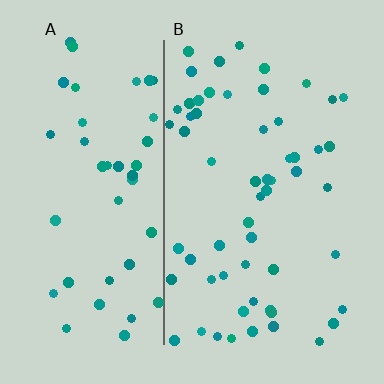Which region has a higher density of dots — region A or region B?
B (the right).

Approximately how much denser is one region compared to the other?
Approximately 1.3× — region B over region A.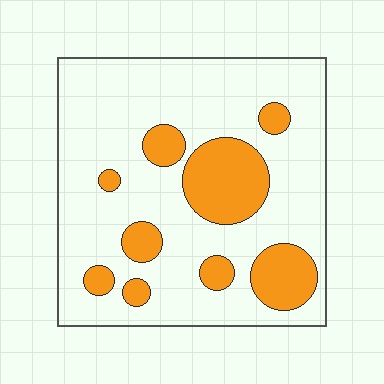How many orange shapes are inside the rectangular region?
9.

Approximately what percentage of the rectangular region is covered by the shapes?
Approximately 20%.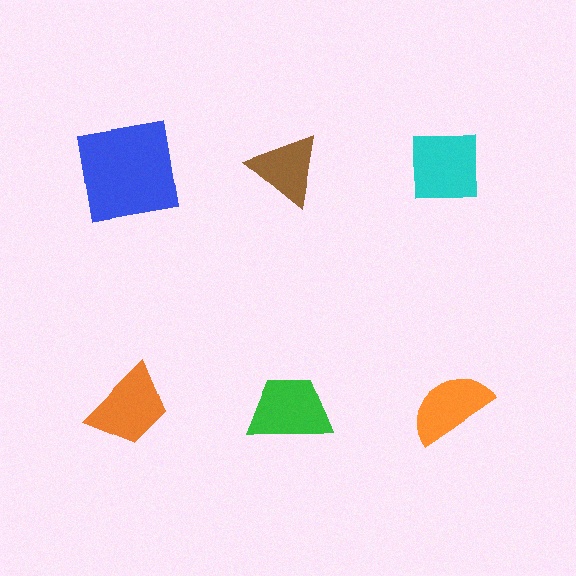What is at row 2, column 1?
An orange trapezoid.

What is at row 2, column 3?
An orange semicircle.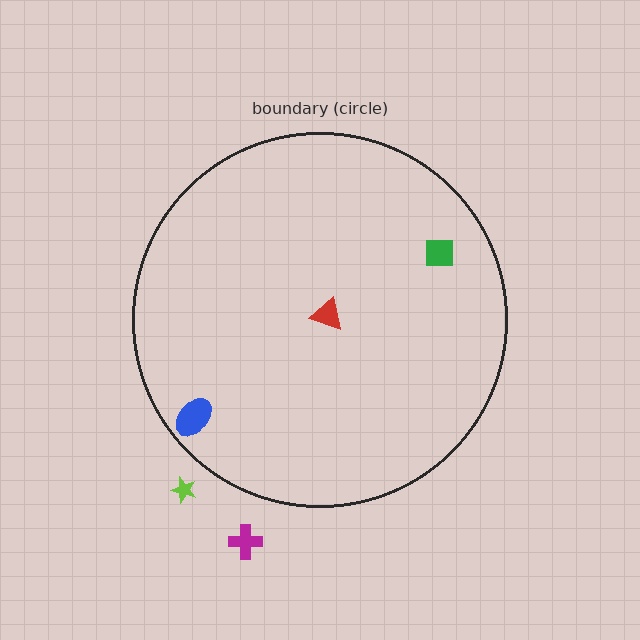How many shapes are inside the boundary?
3 inside, 2 outside.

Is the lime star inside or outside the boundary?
Outside.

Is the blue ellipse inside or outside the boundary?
Inside.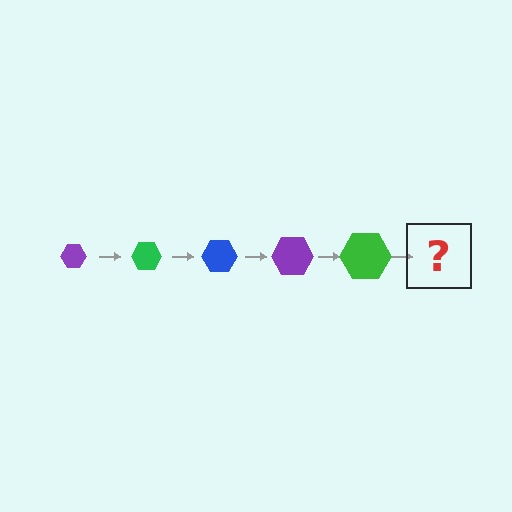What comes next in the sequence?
The next element should be a blue hexagon, larger than the previous one.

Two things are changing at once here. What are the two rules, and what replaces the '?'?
The two rules are that the hexagon grows larger each step and the color cycles through purple, green, and blue. The '?' should be a blue hexagon, larger than the previous one.